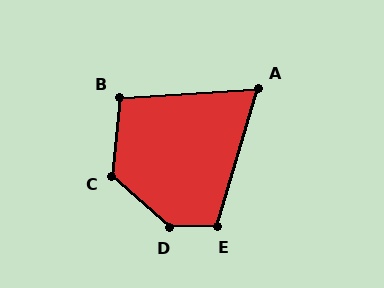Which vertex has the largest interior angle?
D, at approximately 138 degrees.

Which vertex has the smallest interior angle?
A, at approximately 70 degrees.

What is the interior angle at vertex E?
Approximately 107 degrees (obtuse).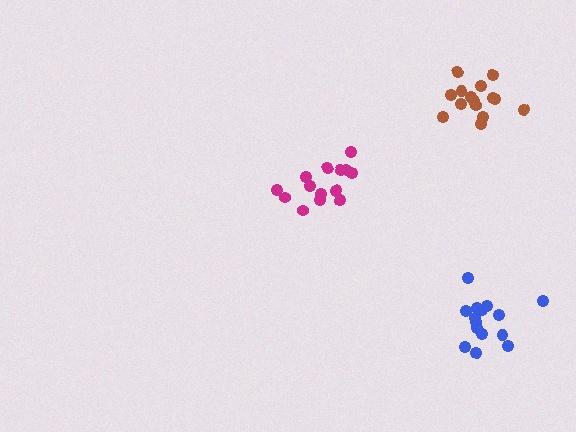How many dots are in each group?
Group 1: 15 dots, Group 2: 14 dots, Group 3: 15 dots (44 total).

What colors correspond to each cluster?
The clusters are colored: brown, magenta, blue.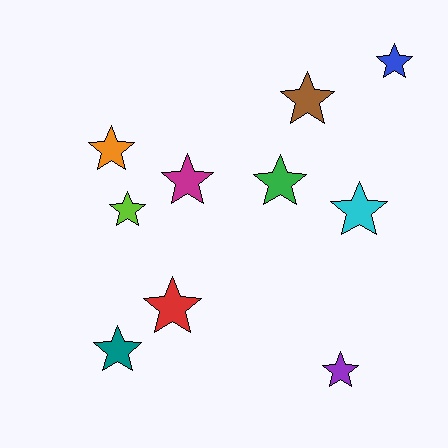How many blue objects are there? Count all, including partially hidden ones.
There is 1 blue object.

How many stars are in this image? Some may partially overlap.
There are 10 stars.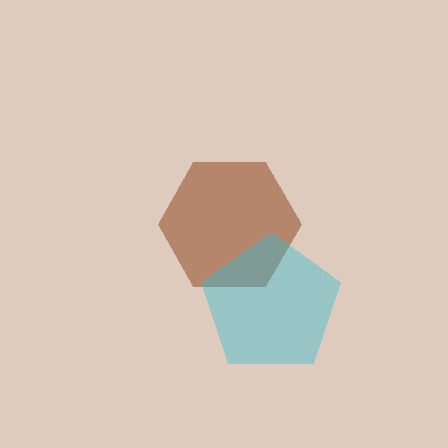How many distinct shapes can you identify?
There are 2 distinct shapes: a brown hexagon, a cyan pentagon.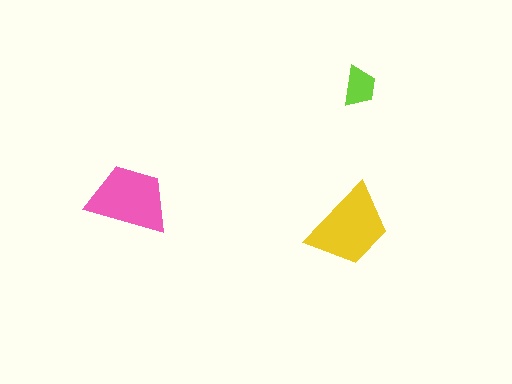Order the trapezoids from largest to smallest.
the yellow one, the pink one, the lime one.